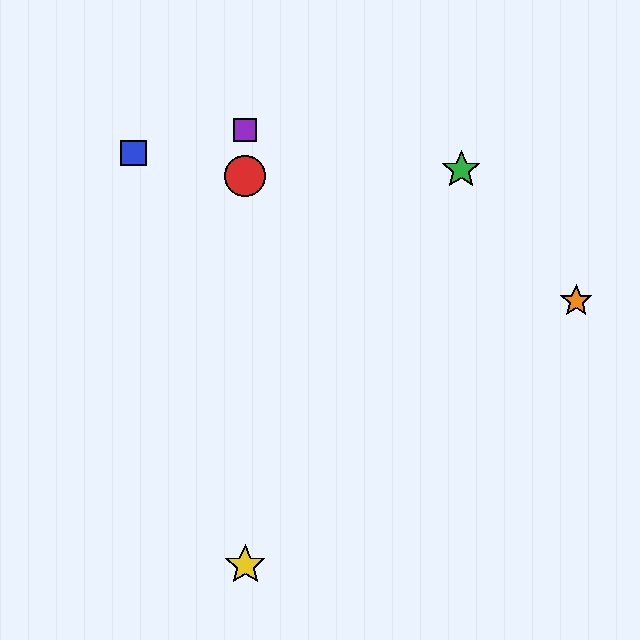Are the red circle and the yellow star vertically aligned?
Yes, both are at x≈245.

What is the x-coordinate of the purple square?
The purple square is at x≈245.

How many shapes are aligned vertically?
3 shapes (the red circle, the yellow star, the purple square) are aligned vertically.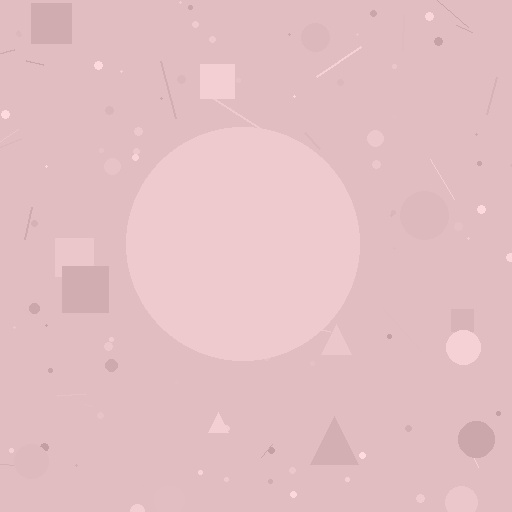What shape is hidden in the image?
A circle is hidden in the image.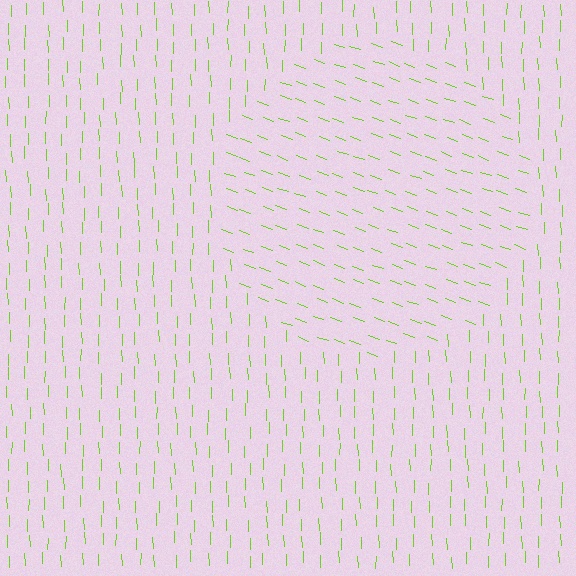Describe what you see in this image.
The image is filled with small lime line segments. A circle region in the image has lines oriented differently from the surrounding lines, creating a visible texture boundary.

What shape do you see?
I see a circle.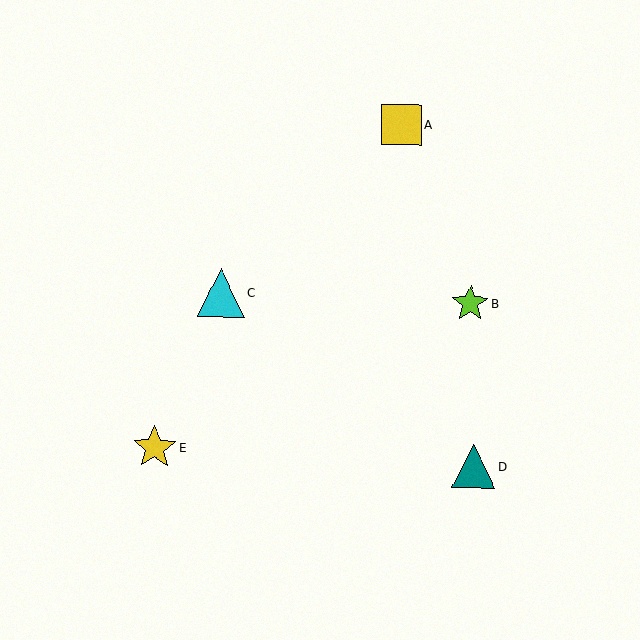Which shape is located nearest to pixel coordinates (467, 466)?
The teal triangle (labeled D) at (474, 466) is nearest to that location.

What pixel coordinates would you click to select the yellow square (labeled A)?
Click at (401, 125) to select the yellow square A.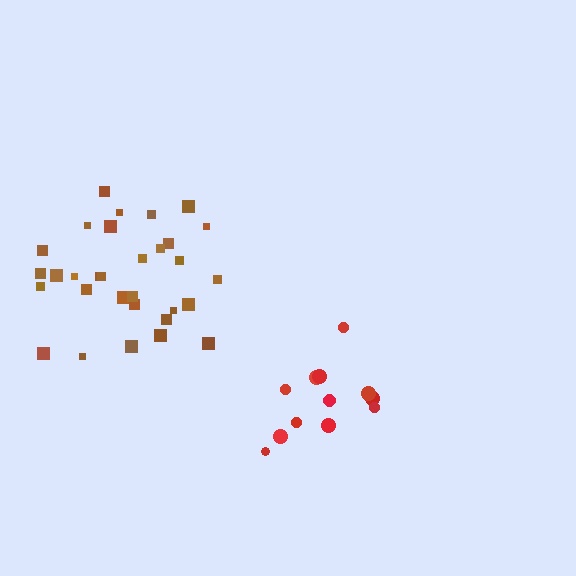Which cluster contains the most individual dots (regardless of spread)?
Brown (31).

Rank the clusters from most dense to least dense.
brown, red.